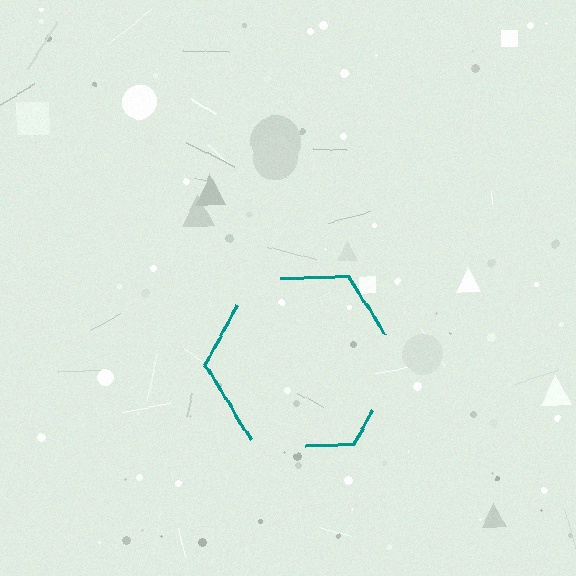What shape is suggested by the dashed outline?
The dashed outline suggests a hexagon.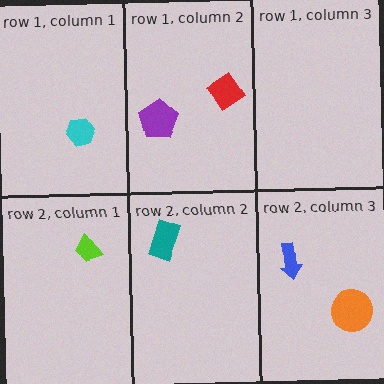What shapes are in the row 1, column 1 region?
The cyan hexagon.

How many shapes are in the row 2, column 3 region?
2.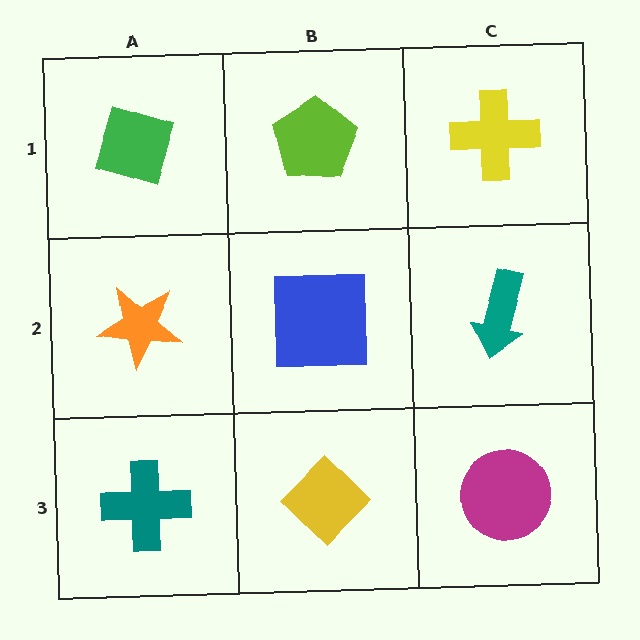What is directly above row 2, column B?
A lime pentagon.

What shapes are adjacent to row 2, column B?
A lime pentagon (row 1, column B), a yellow diamond (row 3, column B), an orange star (row 2, column A), a teal arrow (row 2, column C).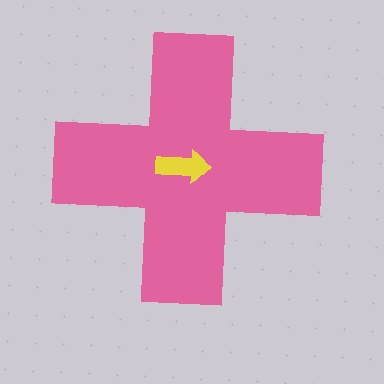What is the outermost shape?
The pink cross.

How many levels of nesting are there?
2.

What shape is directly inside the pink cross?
The yellow arrow.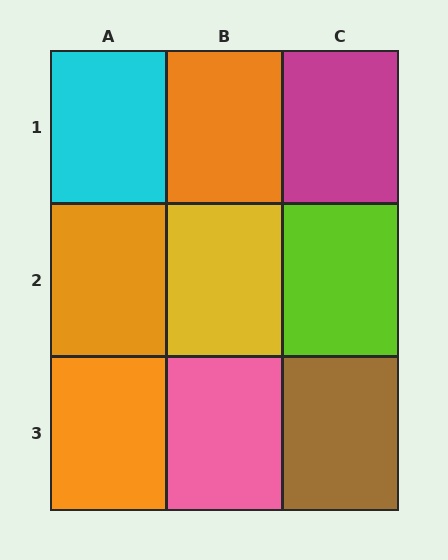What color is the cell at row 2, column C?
Lime.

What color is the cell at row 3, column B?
Pink.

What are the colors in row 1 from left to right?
Cyan, orange, magenta.